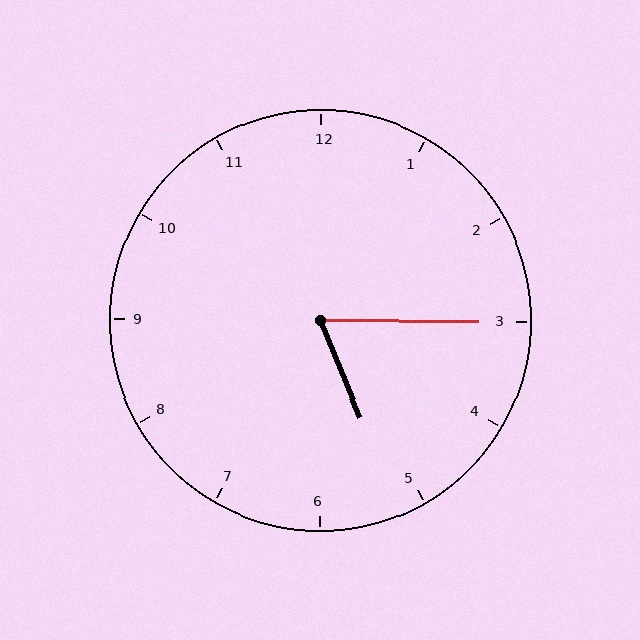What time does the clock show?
5:15.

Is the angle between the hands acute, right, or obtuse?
It is acute.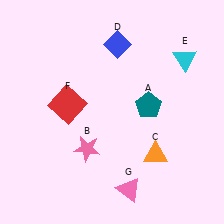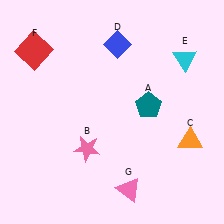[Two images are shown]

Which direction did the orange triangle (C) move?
The orange triangle (C) moved right.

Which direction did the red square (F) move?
The red square (F) moved up.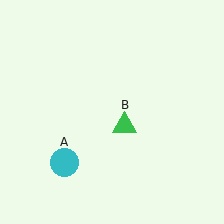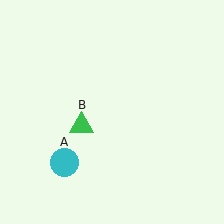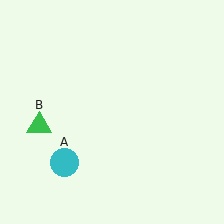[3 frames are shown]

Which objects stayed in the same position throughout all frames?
Cyan circle (object A) remained stationary.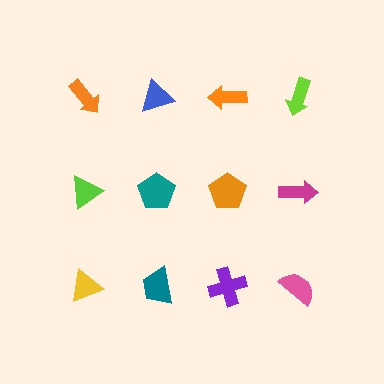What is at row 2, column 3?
An orange pentagon.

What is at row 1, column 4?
A lime arrow.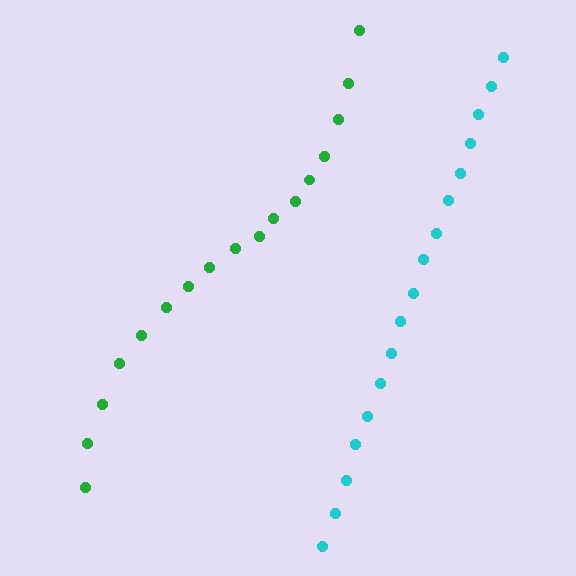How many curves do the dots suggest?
There are 2 distinct paths.